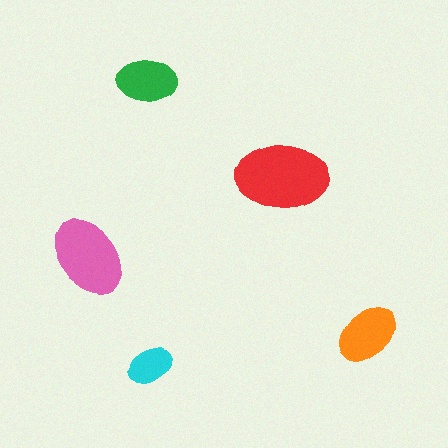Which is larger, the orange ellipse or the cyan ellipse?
The orange one.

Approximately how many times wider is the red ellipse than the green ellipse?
About 1.5 times wider.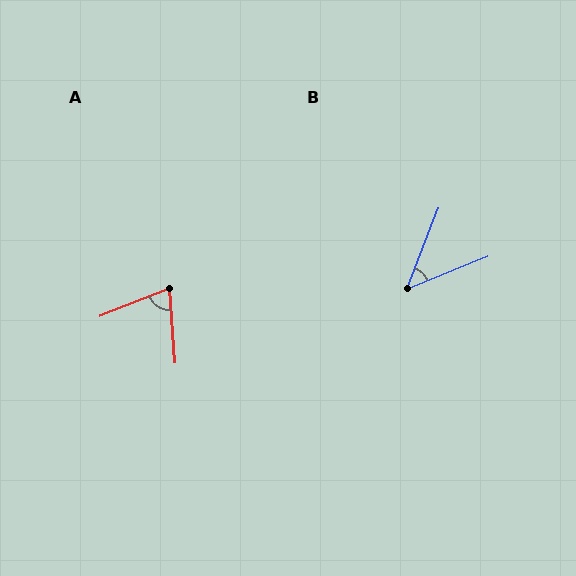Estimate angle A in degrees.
Approximately 72 degrees.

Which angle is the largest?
A, at approximately 72 degrees.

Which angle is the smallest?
B, at approximately 46 degrees.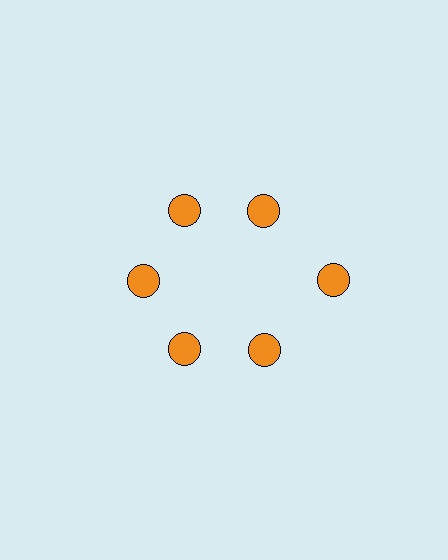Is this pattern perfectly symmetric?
No. The 6 orange circles are arranged in a ring, but one element near the 3 o'clock position is pushed outward from the center, breaking the 6-fold rotational symmetry.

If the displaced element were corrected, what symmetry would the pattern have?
It would have 6-fold rotational symmetry — the pattern would map onto itself every 60 degrees.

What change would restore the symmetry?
The symmetry would be restored by moving it inward, back onto the ring so that all 6 circles sit at equal angles and equal distance from the center.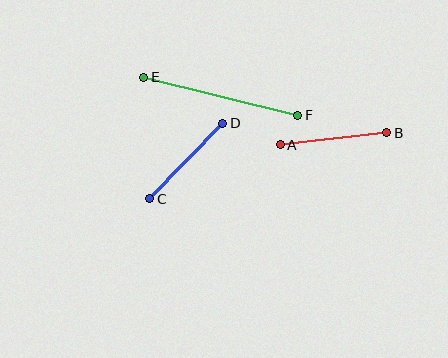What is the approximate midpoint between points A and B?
The midpoint is at approximately (333, 139) pixels.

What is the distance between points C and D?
The distance is approximately 105 pixels.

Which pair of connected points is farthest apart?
Points E and F are farthest apart.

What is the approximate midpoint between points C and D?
The midpoint is at approximately (186, 161) pixels.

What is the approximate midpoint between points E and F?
The midpoint is at approximately (221, 96) pixels.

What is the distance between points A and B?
The distance is approximately 107 pixels.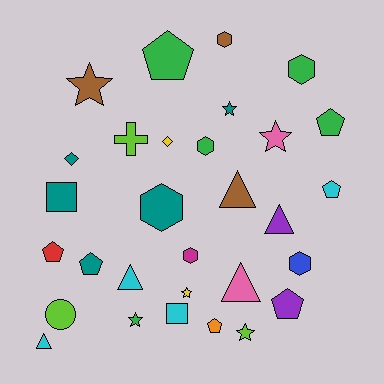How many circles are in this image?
There is 1 circle.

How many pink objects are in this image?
There are 2 pink objects.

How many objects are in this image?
There are 30 objects.